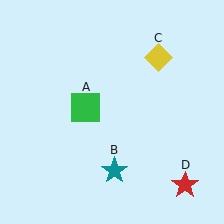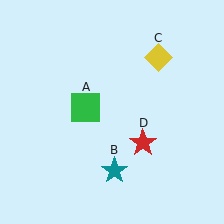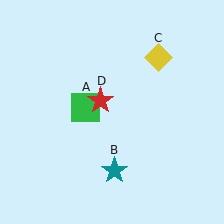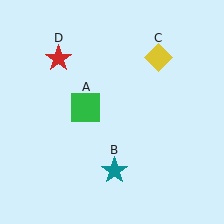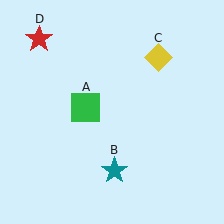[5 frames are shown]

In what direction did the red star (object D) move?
The red star (object D) moved up and to the left.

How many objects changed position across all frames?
1 object changed position: red star (object D).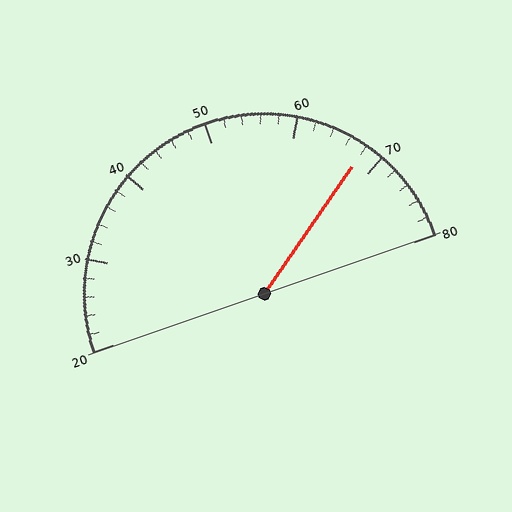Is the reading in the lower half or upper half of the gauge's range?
The reading is in the upper half of the range (20 to 80).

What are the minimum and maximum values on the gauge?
The gauge ranges from 20 to 80.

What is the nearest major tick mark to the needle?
The nearest major tick mark is 70.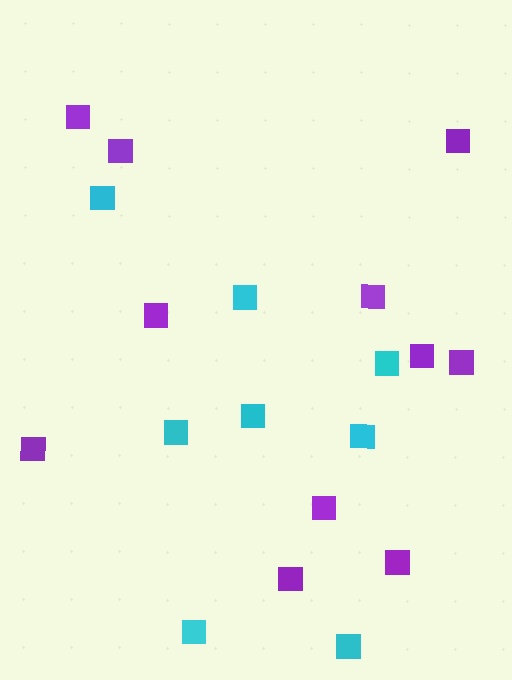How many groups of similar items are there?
There are 2 groups: one group of cyan squares (8) and one group of purple squares (11).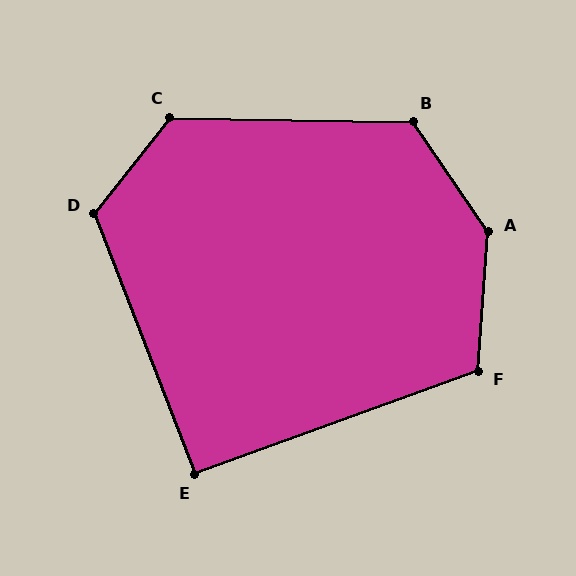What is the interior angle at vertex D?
Approximately 121 degrees (obtuse).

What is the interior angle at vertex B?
Approximately 125 degrees (obtuse).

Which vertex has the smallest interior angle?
E, at approximately 91 degrees.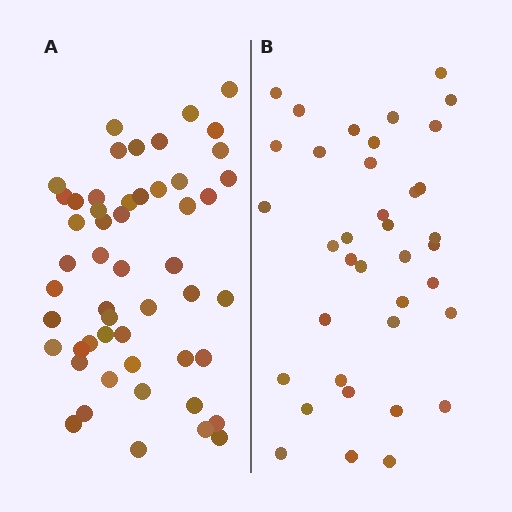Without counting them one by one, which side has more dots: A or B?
Region A (the left region) has more dots.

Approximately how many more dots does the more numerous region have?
Region A has approximately 15 more dots than region B.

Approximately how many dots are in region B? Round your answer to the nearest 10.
About 40 dots. (The exact count is 37, which rounds to 40.)